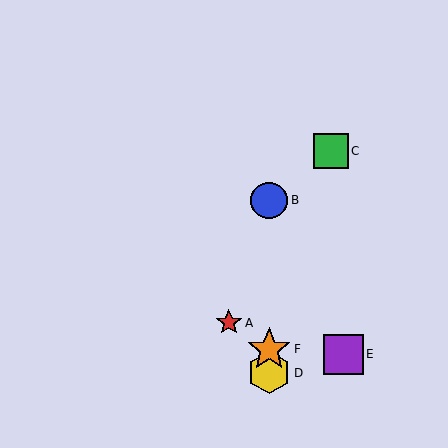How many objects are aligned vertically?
3 objects (B, D, F) are aligned vertically.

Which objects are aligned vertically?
Objects B, D, F are aligned vertically.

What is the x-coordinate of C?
Object C is at x≈331.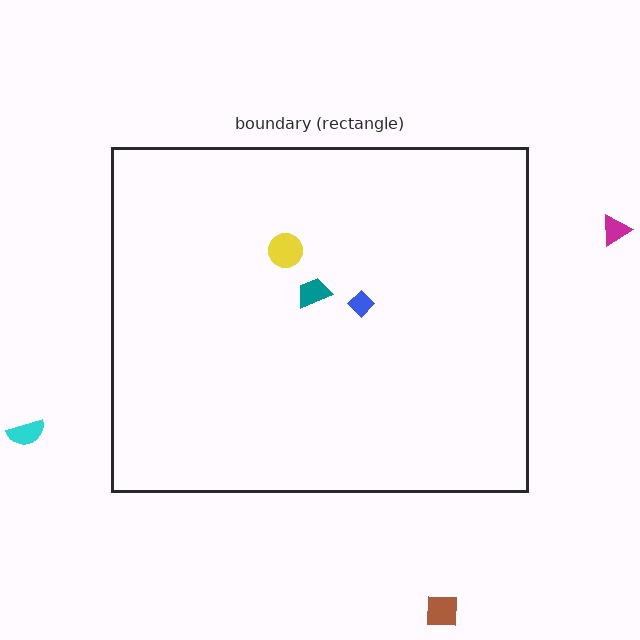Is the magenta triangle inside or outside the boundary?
Outside.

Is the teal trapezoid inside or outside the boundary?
Inside.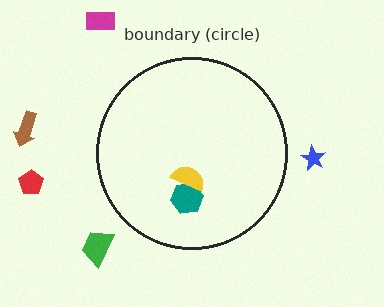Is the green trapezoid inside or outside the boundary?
Outside.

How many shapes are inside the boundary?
2 inside, 5 outside.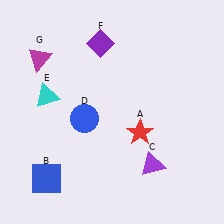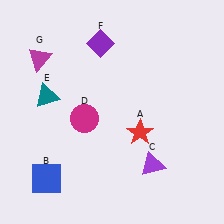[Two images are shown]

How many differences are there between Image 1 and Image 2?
There are 2 differences between the two images.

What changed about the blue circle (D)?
In Image 1, D is blue. In Image 2, it changed to magenta.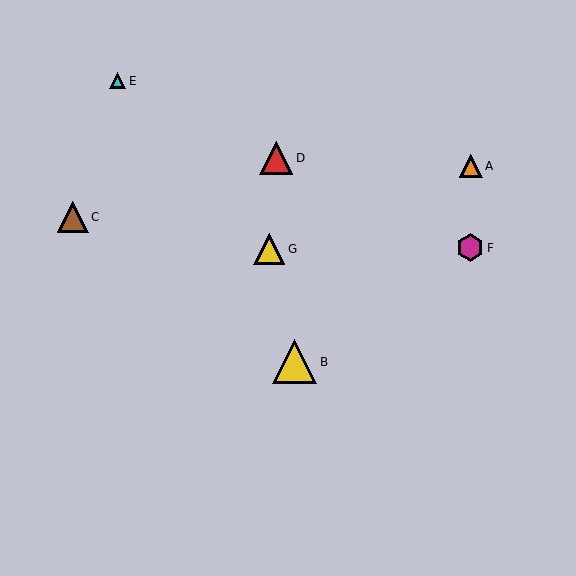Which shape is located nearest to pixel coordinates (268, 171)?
The red triangle (labeled D) at (276, 158) is nearest to that location.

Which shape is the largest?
The yellow triangle (labeled B) is the largest.